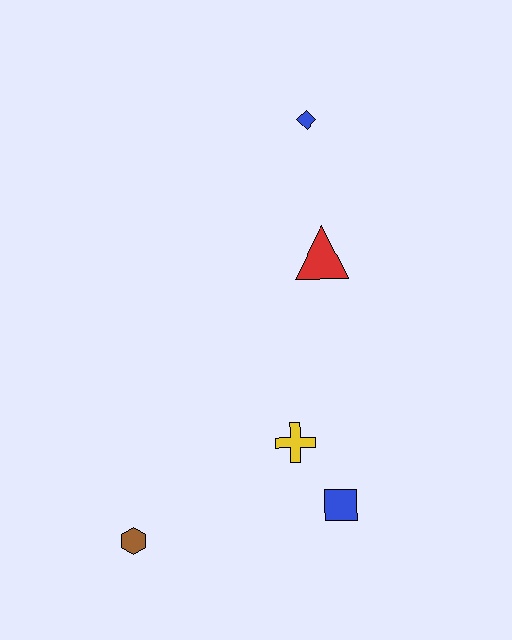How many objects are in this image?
There are 5 objects.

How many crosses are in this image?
There is 1 cross.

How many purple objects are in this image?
There are no purple objects.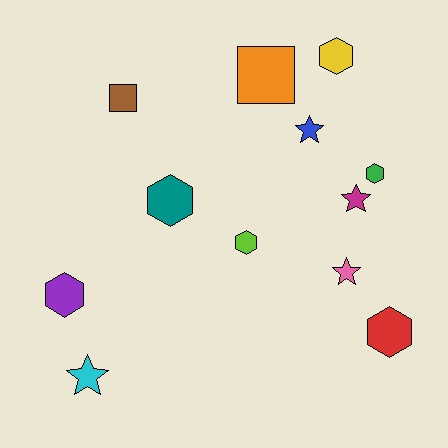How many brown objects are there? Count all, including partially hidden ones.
There is 1 brown object.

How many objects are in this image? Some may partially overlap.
There are 12 objects.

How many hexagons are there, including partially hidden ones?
There are 6 hexagons.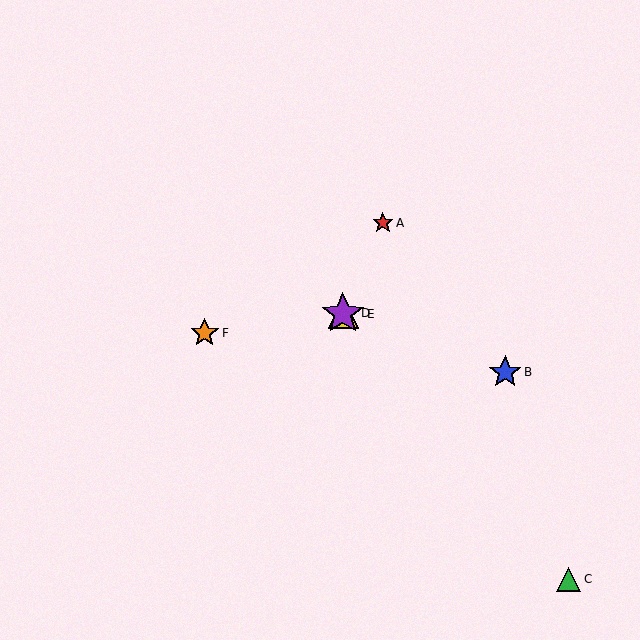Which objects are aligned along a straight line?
Objects A, D, E are aligned along a straight line.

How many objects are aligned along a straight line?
3 objects (A, D, E) are aligned along a straight line.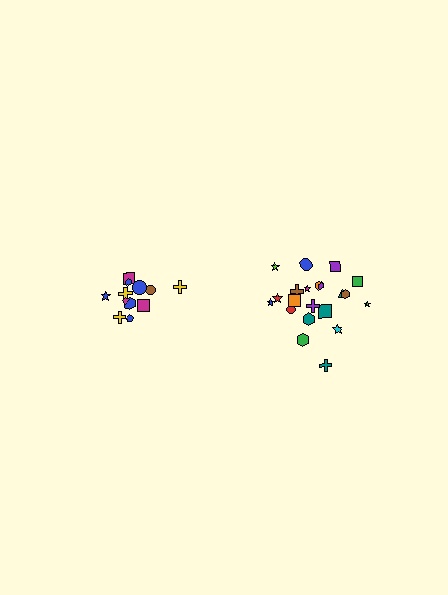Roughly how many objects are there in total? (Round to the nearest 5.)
Roughly 35 objects in total.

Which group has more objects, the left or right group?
The right group.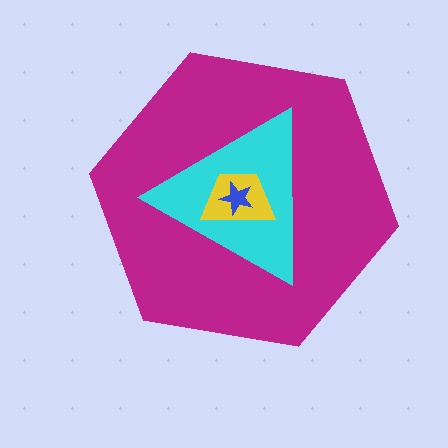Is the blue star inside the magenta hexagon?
Yes.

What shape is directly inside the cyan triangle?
The yellow trapezoid.